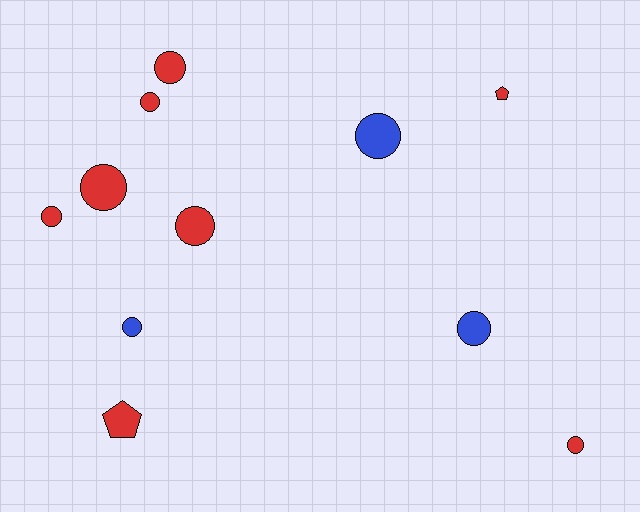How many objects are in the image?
There are 11 objects.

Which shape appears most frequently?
Circle, with 9 objects.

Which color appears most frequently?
Red, with 8 objects.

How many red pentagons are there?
There are 2 red pentagons.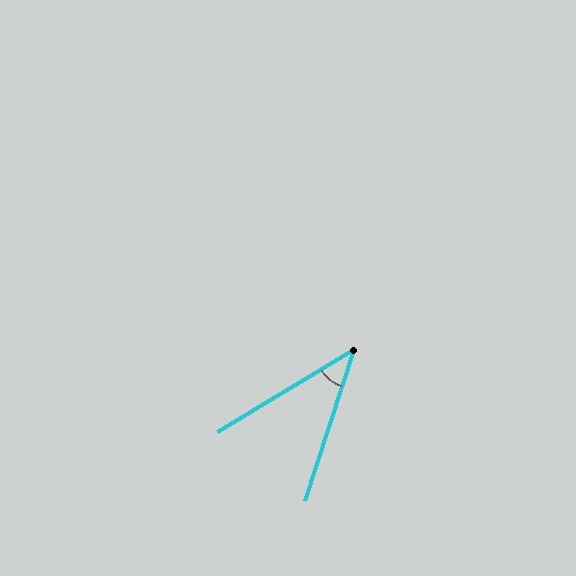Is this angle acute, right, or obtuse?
It is acute.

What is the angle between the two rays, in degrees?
Approximately 41 degrees.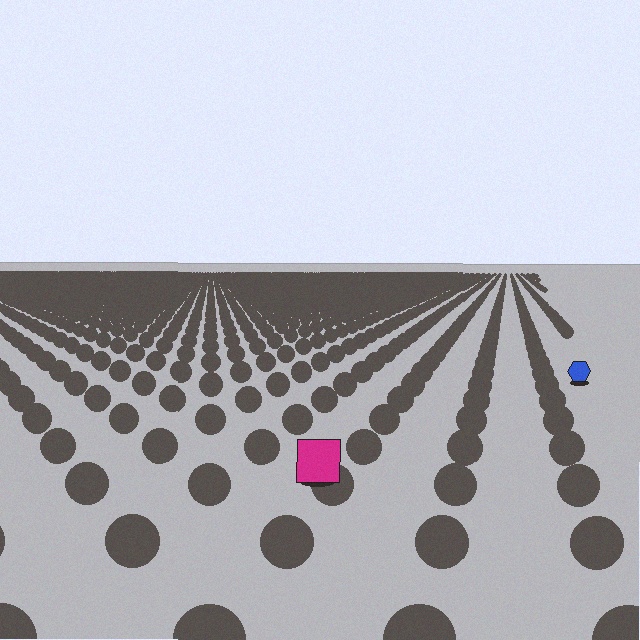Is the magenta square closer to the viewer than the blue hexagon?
Yes. The magenta square is closer — you can tell from the texture gradient: the ground texture is coarser near it.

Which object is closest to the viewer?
The magenta square is closest. The texture marks near it are larger and more spread out.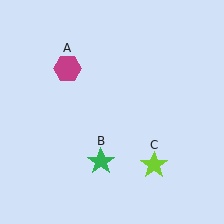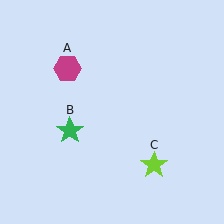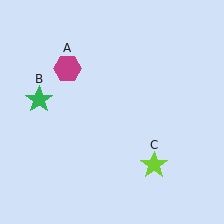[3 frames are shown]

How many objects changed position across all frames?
1 object changed position: green star (object B).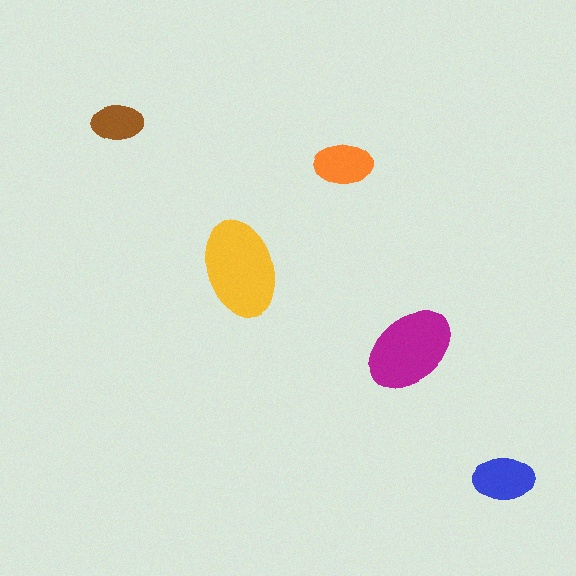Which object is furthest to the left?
The brown ellipse is leftmost.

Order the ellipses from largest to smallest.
the yellow one, the magenta one, the blue one, the orange one, the brown one.